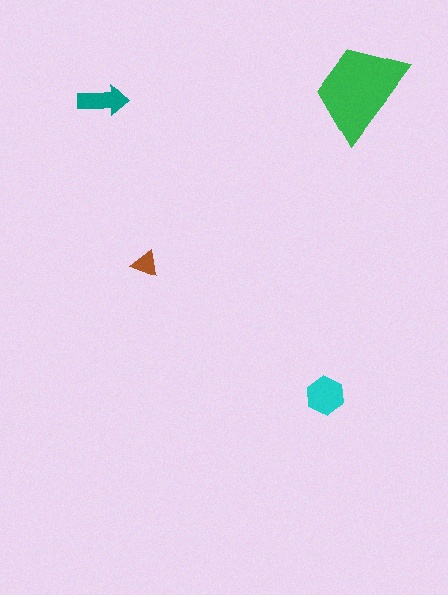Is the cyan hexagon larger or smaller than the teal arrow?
Larger.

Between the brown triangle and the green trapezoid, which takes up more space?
The green trapezoid.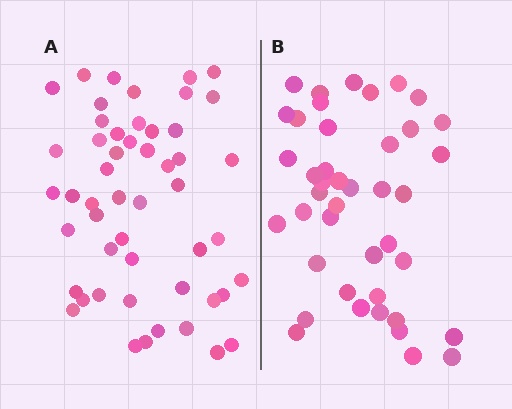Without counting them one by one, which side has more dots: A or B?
Region A (the left region) has more dots.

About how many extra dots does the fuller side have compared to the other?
Region A has roughly 8 or so more dots than region B.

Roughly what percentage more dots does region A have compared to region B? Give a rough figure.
About 20% more.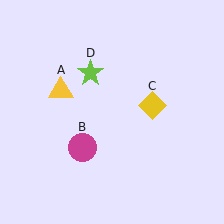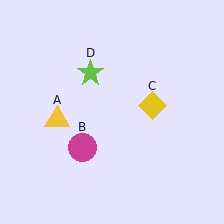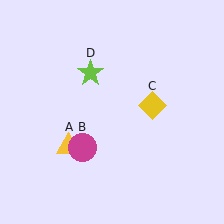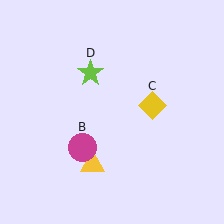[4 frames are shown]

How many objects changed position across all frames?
1 object changed position: yellow triangle (object A).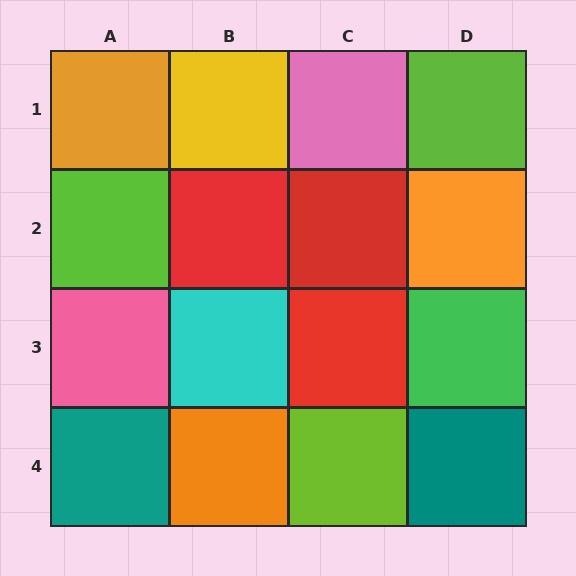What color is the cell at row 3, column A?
Pink.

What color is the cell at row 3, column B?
Cyan.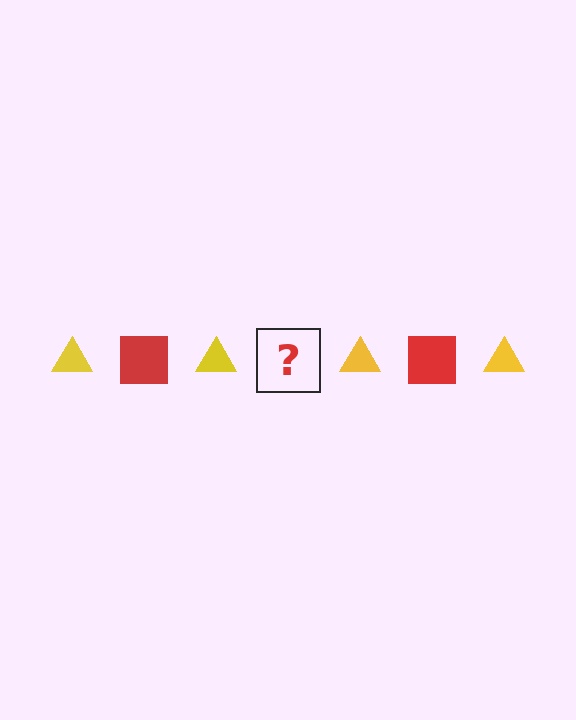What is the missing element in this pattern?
The missing element is a red square.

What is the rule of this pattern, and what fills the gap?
The rule is that the pattern alternates between yellow triangle and red square. The gap should be filled with a red square.